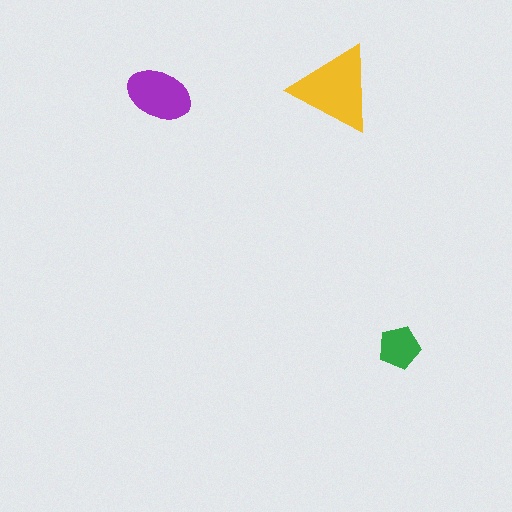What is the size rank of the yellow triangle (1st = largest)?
1st.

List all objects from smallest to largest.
The green pentagon, the purple ellipse, the yellow triangle.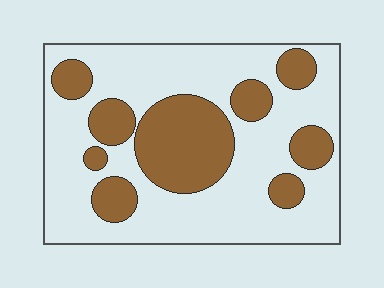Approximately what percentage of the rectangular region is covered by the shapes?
Approximately 30%.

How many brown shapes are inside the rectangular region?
9.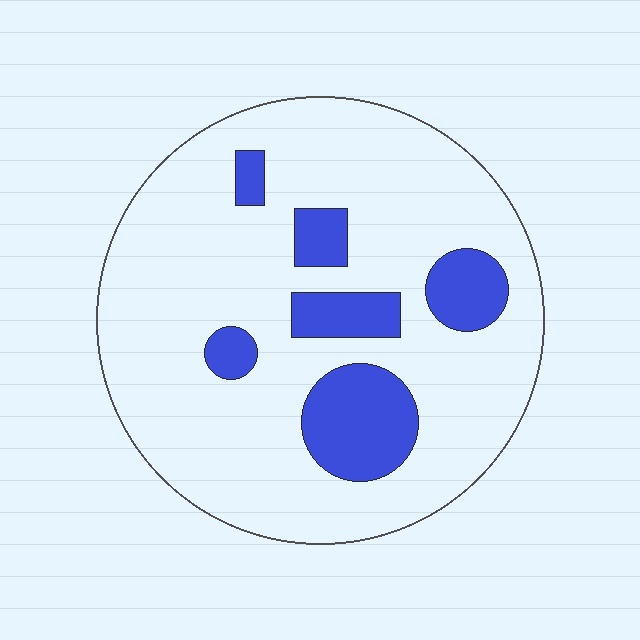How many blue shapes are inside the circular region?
6.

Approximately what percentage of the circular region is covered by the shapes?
Approximately 20%.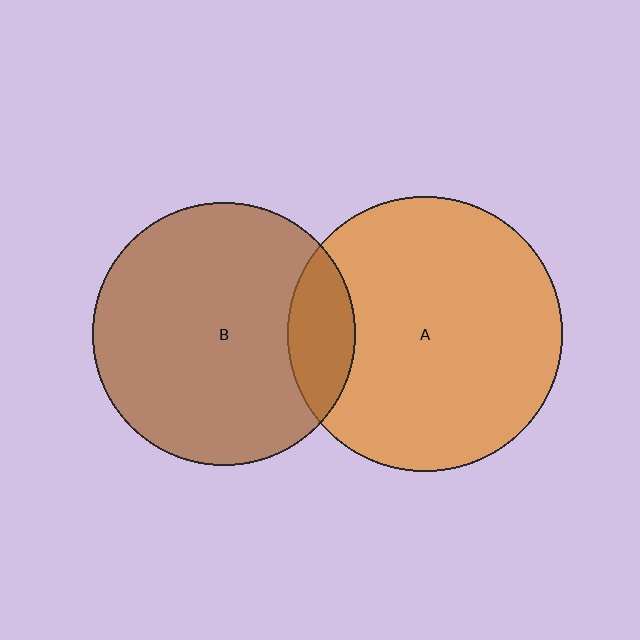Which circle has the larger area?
Circle A (orange).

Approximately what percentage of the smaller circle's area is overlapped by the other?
Approximately 15%.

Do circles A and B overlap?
Yes.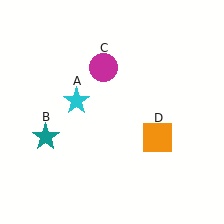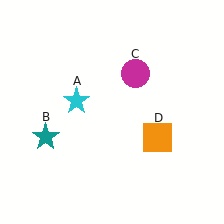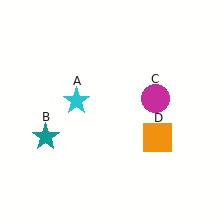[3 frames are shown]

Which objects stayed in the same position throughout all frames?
Cyan star (object A) and teal star (object B) and orange square (object D) remained stationary.